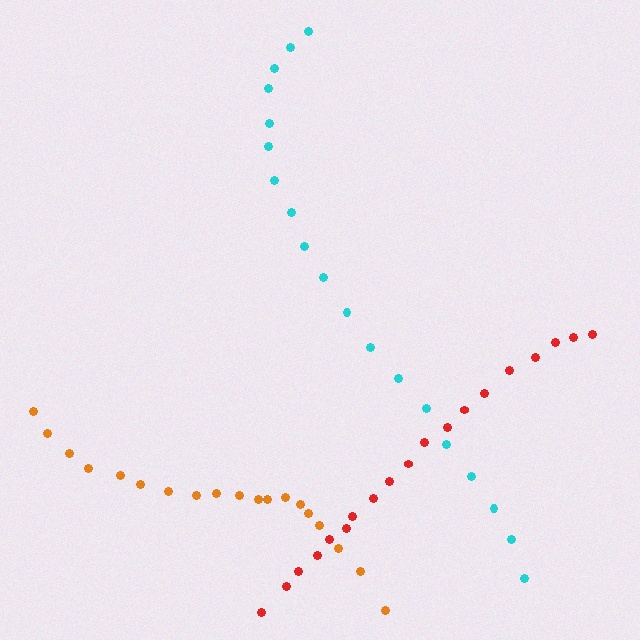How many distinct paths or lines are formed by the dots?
There are 3 distinct paths.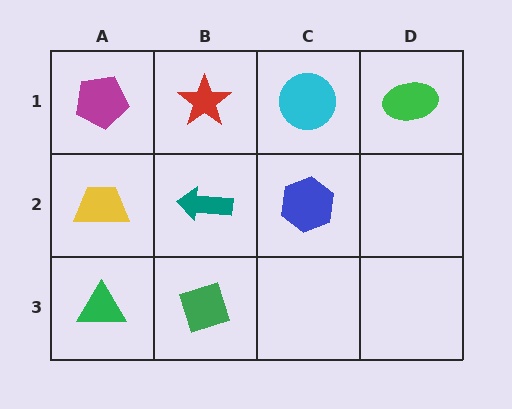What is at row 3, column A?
A green triangle.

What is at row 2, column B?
A teal arrow.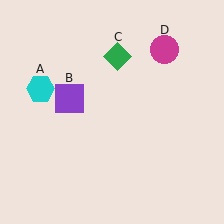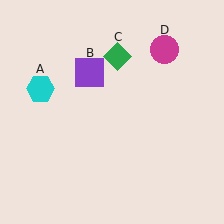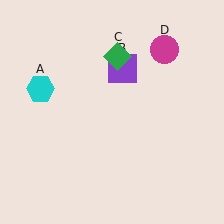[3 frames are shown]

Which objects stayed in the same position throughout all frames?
Cyan hexagon (object A) and green diamond (object C) and magenta circle (object D) remained stationary.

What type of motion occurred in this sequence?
The purple square (object B) rotated clockwise around the center of the scene.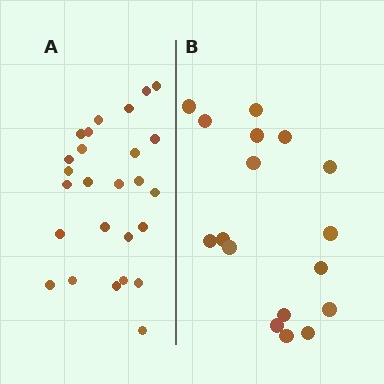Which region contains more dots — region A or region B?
Region A (the left region) has more dots.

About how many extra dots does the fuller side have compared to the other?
Region A has roughly 8 or so more dots than region B.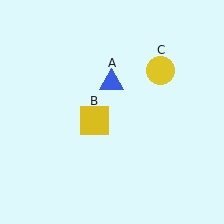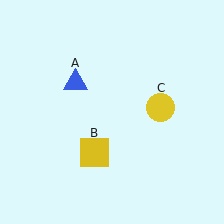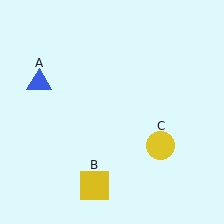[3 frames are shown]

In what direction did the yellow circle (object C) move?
The yellow circle (object C) moved down.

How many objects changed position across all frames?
3 objects changed position: blue triangle (object A), yellow square (object B), yellow circle (object C).